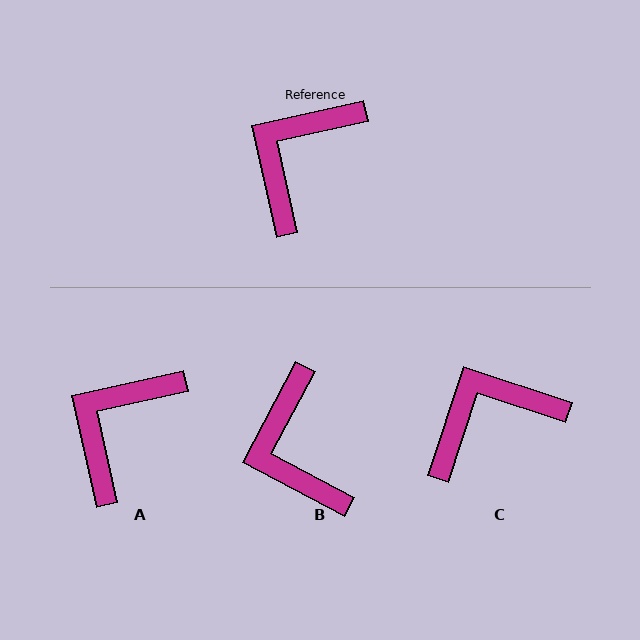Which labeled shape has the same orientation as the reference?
A.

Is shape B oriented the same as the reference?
No, it is off by about 50 degrees.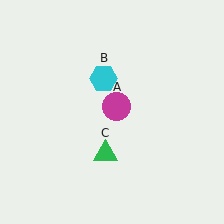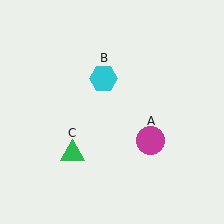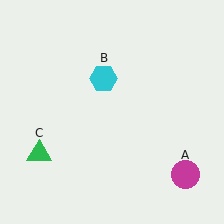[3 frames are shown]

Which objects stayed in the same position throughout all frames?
Cyan hexagon (object B) remained stationary.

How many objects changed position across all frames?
2 objects changed position: magenta circle (object A), green triangle (object C).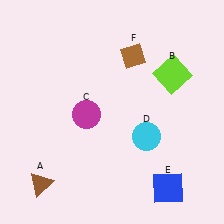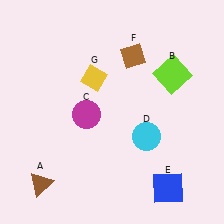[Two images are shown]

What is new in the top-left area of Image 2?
A yellow diamond (G) was added in the top-left area of Image 2.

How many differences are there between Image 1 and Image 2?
There is 1 difference between the two images.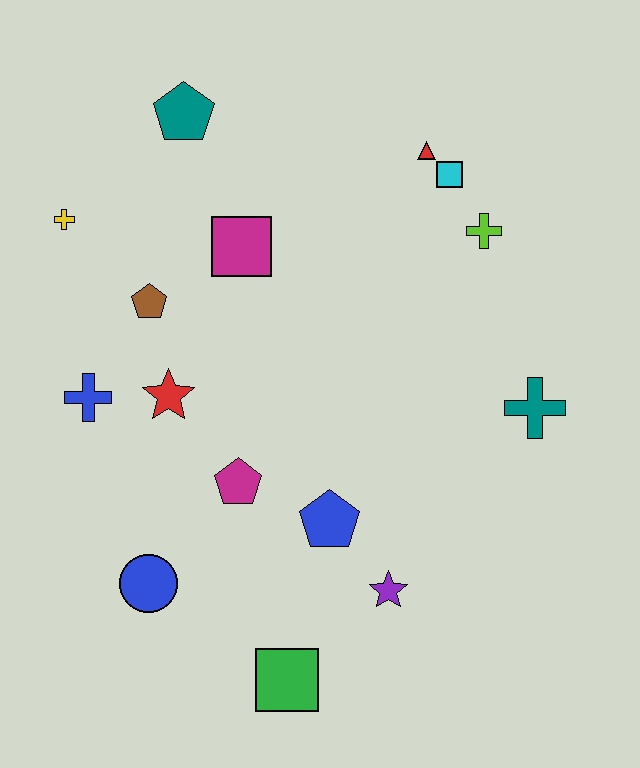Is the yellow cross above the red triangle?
No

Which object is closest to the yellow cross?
The brown pentagon is closest to the yellow cross.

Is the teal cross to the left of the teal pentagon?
No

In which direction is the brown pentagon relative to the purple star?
The brown pentagon is above the purple star.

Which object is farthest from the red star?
The teal cross is farthest from the red star.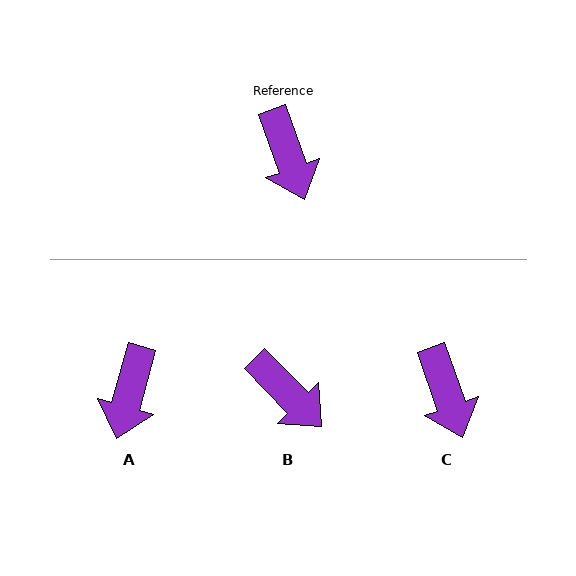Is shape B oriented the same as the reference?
No, it is off by about 25 degrees.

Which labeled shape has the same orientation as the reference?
C.